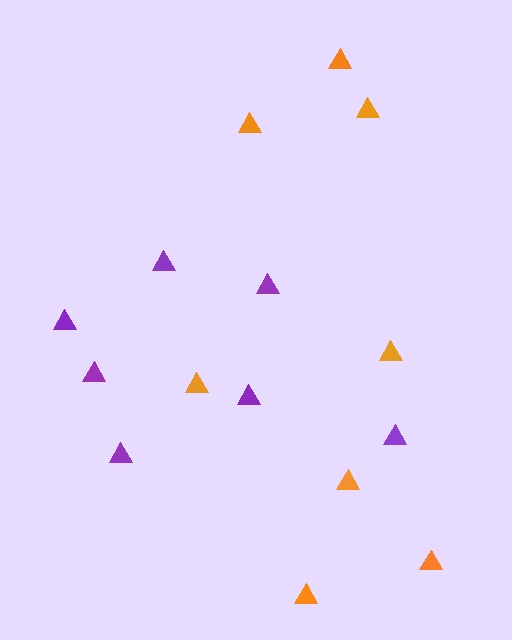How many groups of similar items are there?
There are 2 groups: one group of purple triangles (7) and one group of orange triangles (8).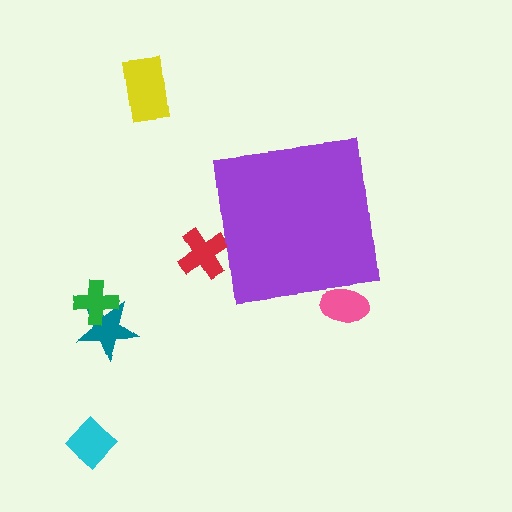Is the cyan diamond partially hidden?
No, the cyan diamond is fully visible.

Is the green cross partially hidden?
No, the green cross is fully visible.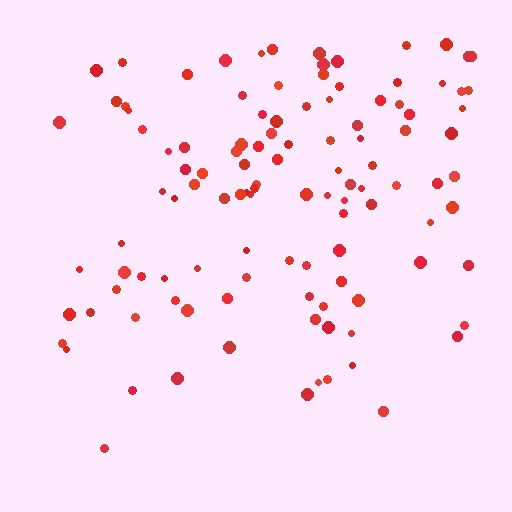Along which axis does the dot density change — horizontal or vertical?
Vertical.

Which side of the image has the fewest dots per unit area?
The bottom.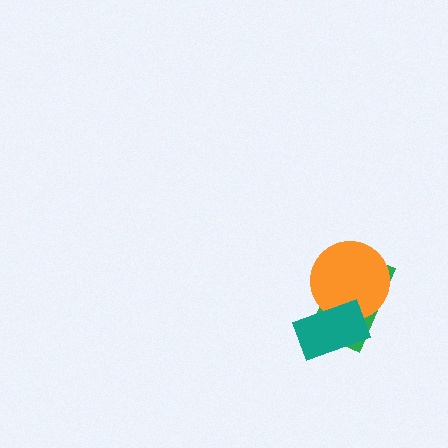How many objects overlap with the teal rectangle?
2 objects overlap with the teal rectangle.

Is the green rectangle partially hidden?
Yes, it is partially covered by another shape.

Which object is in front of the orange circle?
The teal rectangle is in front of the orange circle.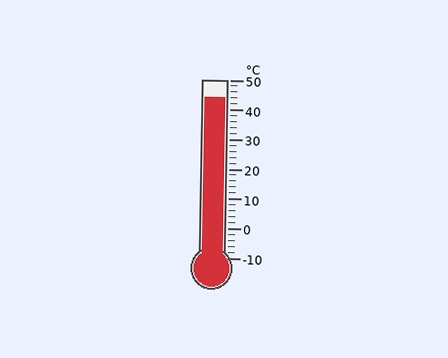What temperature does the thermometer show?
The thermometer shows approximately 44°C.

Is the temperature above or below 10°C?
The temperature is above 10°C.